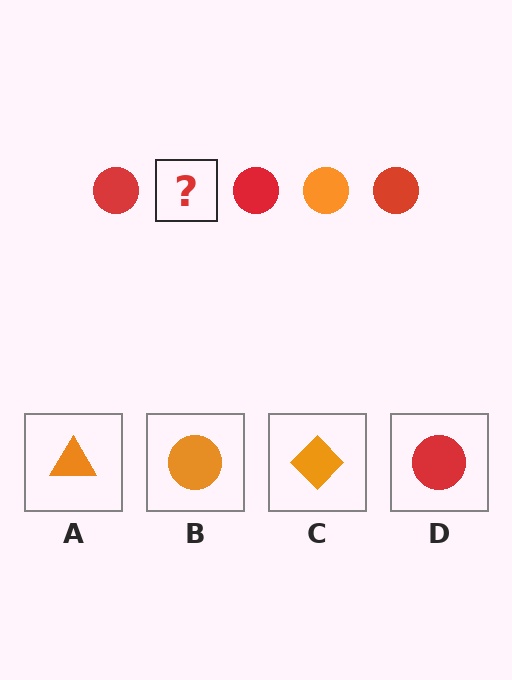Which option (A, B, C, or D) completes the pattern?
B.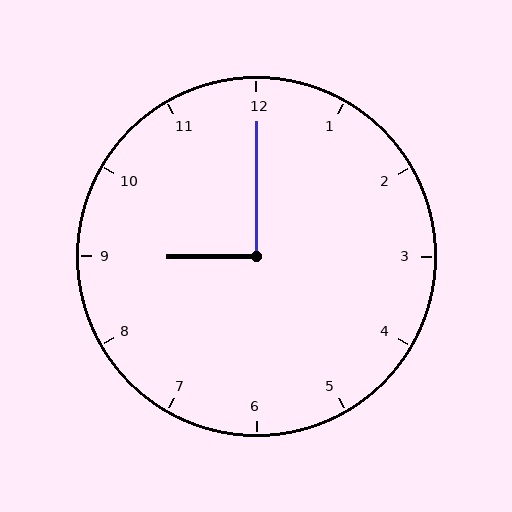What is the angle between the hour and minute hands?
Approximately 90 degrees.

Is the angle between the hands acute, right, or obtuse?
It is right.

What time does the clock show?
9:00.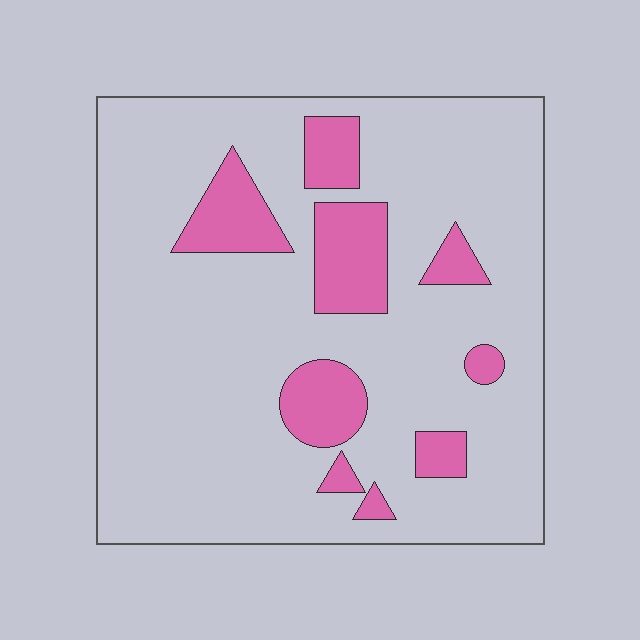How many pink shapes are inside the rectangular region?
9.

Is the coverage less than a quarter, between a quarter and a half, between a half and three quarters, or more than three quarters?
Less than a quarter.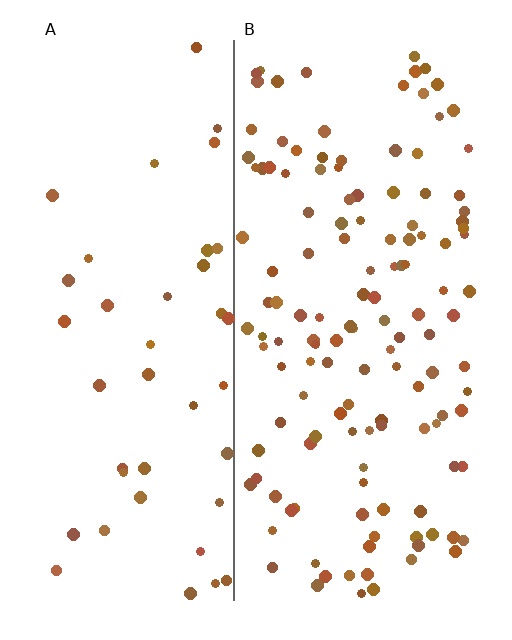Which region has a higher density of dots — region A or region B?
B (the right).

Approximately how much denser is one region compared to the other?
Approximately 3.2× — region B over region A.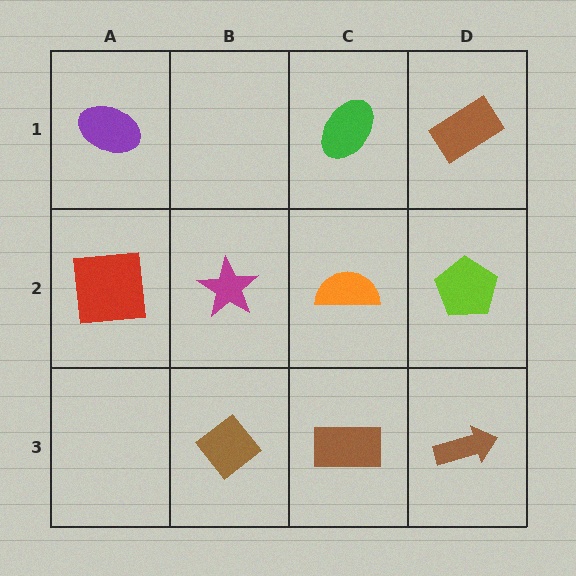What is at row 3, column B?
A brown diamond.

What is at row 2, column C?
An orange semicircle.